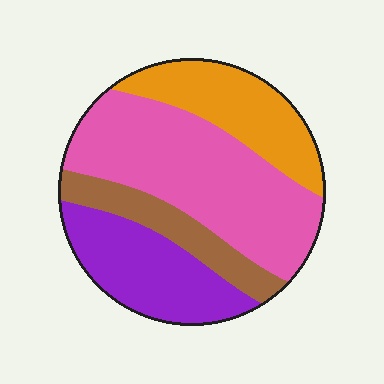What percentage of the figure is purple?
Purple covers roughly 25% of the figure.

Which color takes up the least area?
Brown, at roughly 15%.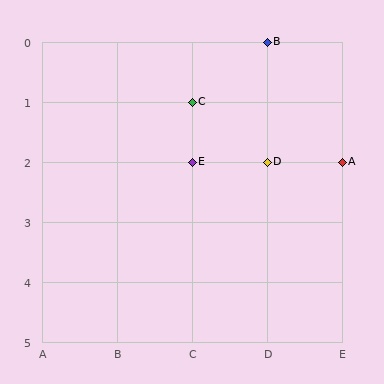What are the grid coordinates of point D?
Point D is at grid coordinates (D, 2).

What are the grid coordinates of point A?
Point A is at grid coordinates (E, 2).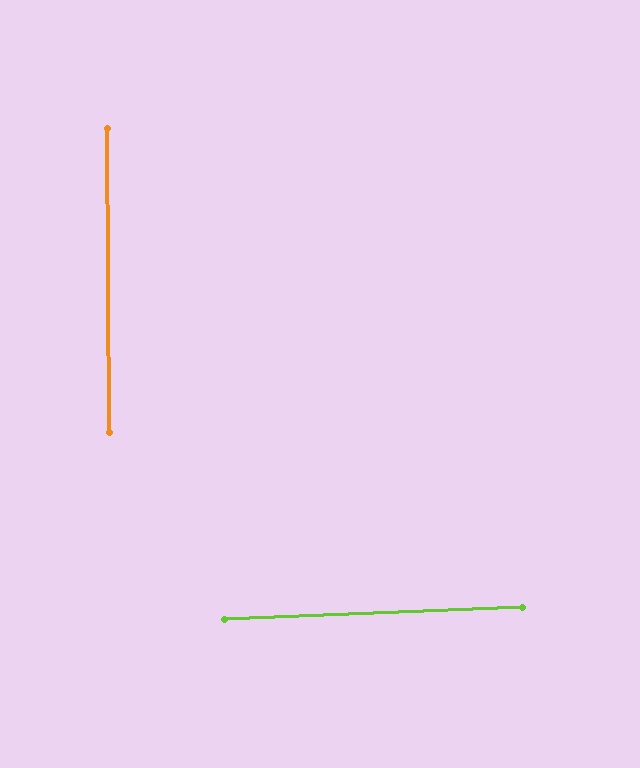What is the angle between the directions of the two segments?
Approximately 88 degrees.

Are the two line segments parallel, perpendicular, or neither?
Perpendicular — they meet at approximately 88°.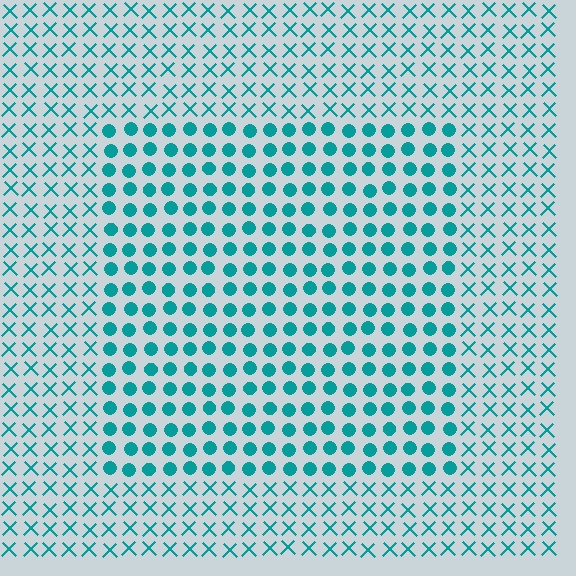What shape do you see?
I see a rectangle.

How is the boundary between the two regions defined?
The boundary is defined by a change in element shape: circles inside vs. X marks outside. All elements share the same color and spacing.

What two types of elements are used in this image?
The image uses circles inside the rectangle region and X marks outside it.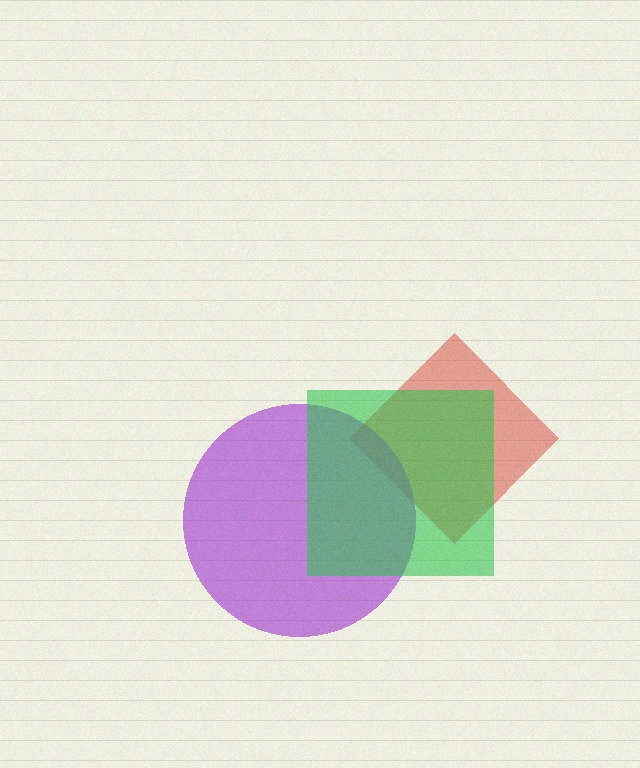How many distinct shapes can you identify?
There are 3 distinct shapes: a red diamond, a purple circle, a green square.